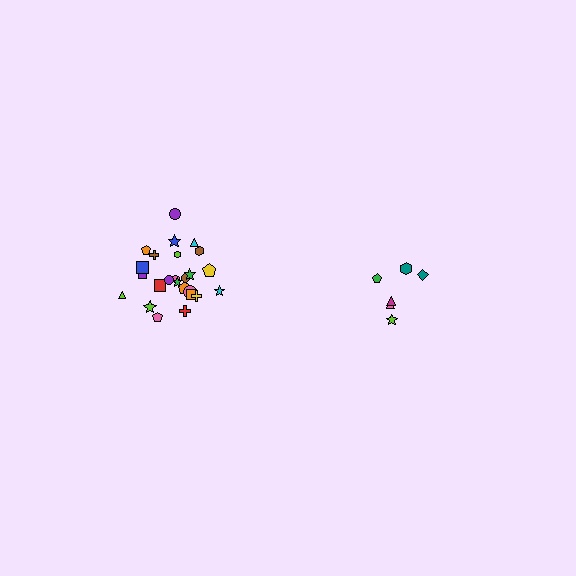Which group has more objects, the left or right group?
The left group.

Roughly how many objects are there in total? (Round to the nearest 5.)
Roughly 30 objects in total.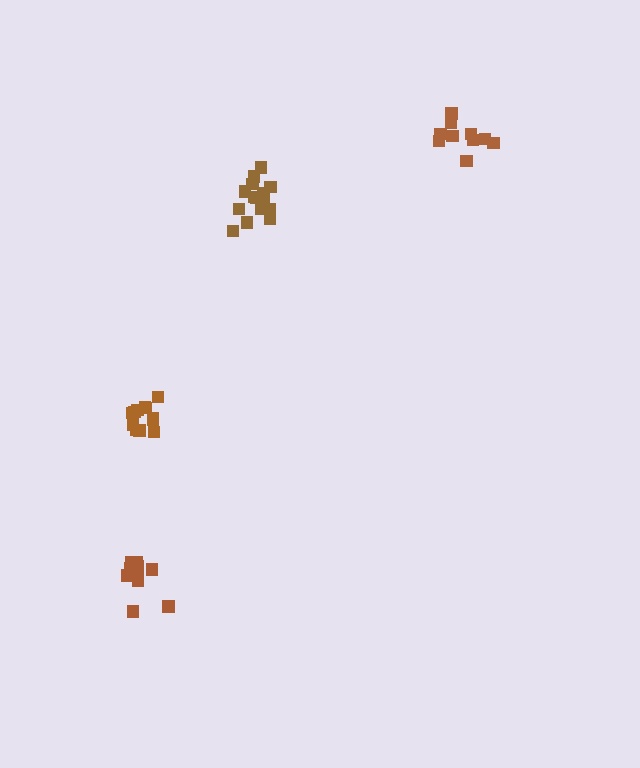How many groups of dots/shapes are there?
There are 4 groups.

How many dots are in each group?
Group 1: 12 dots, Group 2: 10 dots, Group 3: 10 dots, Group 4: 15 dots (47 total).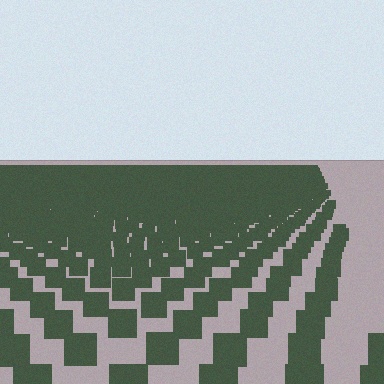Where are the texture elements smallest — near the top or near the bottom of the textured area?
Near the top.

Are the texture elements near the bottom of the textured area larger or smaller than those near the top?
Larger. Near the bottom, elements are closer to the viewer and appear at a bigger on-screen size.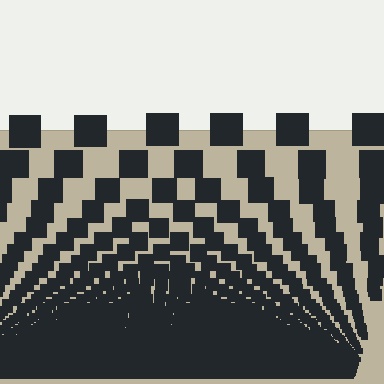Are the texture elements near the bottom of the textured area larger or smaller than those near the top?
Smaller. The gradient is inverted — elements near the bottom are smaller and denser.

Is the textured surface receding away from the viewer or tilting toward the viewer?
The surface appears to tilt toward the viewer. Texture elements get larger and sparser toward the top.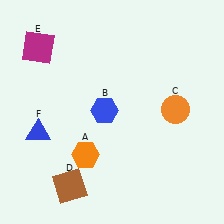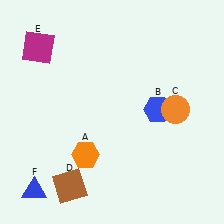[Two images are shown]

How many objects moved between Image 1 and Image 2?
2 objects moved between the two images.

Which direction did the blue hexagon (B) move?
The blue hexagon (B) moved right.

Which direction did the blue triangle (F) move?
The blue triangle (F) moved down.